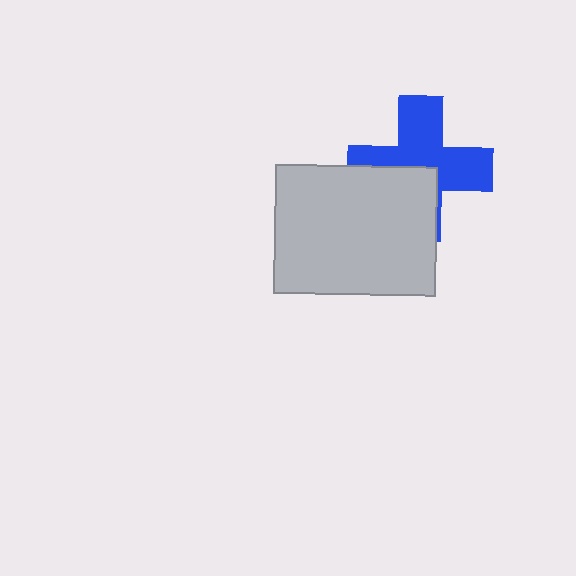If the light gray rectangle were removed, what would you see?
You would see the complete blue cross.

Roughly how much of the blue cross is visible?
About half of it is visible (roughly 61%).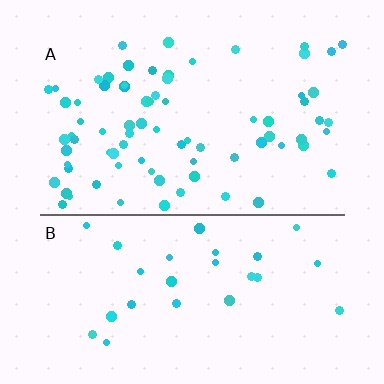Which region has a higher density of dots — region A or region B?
A (the top).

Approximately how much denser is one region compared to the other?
Approximately 2.7× — region A over region B.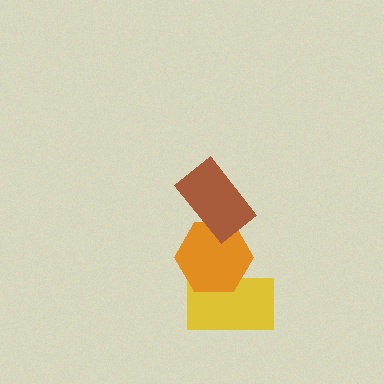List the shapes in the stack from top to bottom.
From top to bottom: the brown rectangle, the orange hexagon, the yellow rectangle.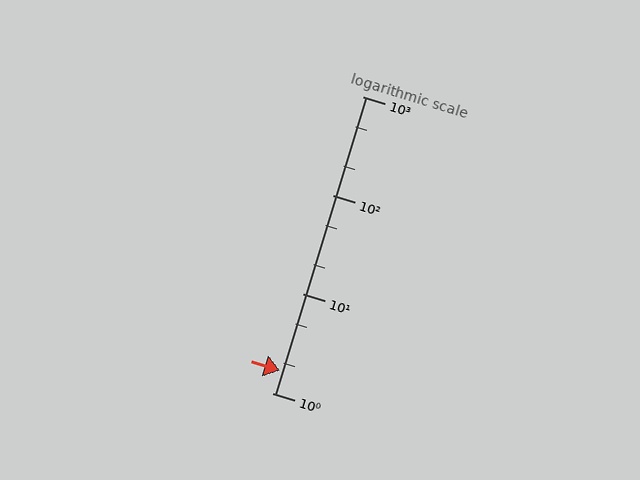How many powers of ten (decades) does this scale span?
The scale spans 3 decades, from 1 to 1000.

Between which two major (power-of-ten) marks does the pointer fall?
The pointer is between 1 and 10.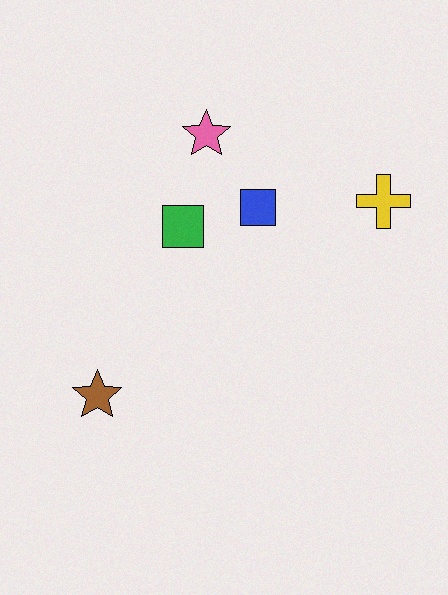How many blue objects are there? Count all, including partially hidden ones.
There is 1 blue object.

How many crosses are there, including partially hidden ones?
There is 1 cross.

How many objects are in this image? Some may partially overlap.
There are 5 objects.